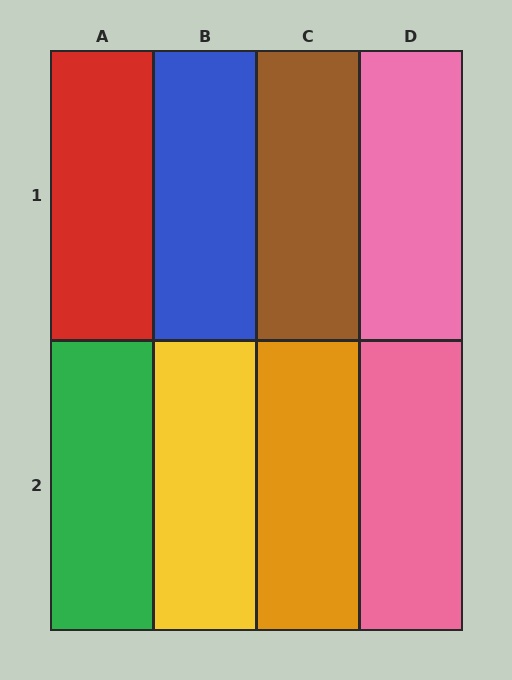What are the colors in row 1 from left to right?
Red, blue, brown, pink.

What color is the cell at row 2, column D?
Pink.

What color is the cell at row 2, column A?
Green.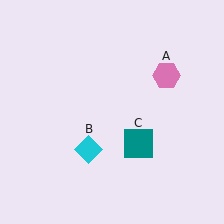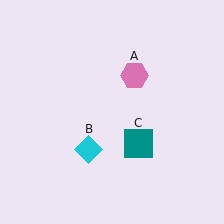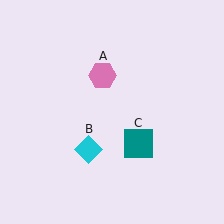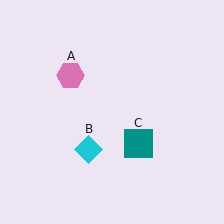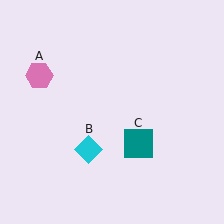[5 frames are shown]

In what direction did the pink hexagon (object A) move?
The pink hexagon (object A) moved left.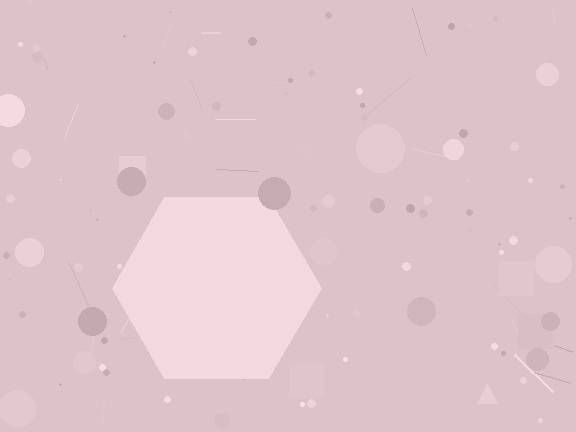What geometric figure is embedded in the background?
A hexagon is embedded in the background.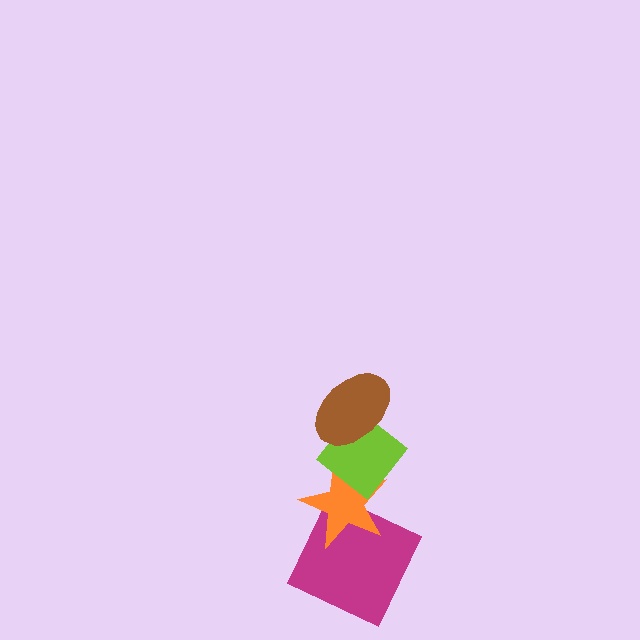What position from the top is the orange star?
The orange star is 3rd from the top.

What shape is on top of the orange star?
The lime diamond is on top of the orange star.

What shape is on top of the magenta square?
The orange star is on top of the magenta square.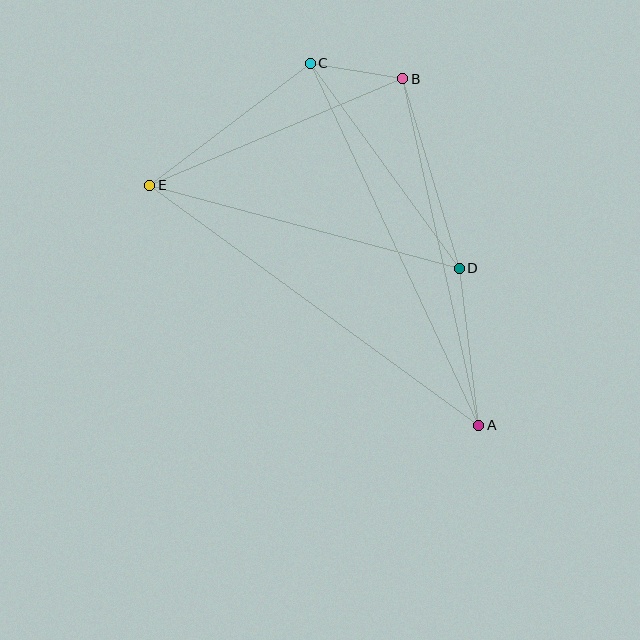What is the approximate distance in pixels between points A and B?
The distance between A and B is approximately 355 pixels.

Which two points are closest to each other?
Points B and C are closest to each other.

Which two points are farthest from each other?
Points A and E are farthest from each other.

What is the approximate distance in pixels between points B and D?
The distance between B and D is approximately 198 pixels.